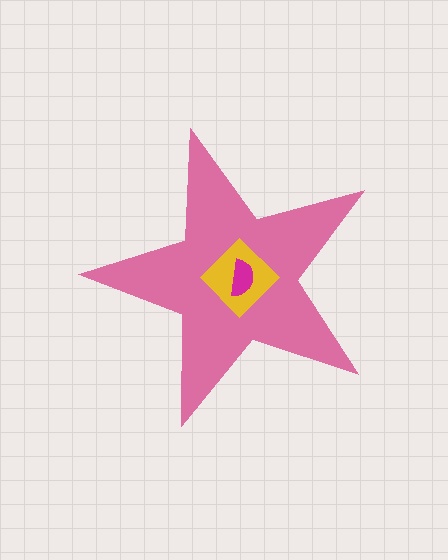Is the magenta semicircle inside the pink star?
Yes.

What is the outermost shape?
The pink star.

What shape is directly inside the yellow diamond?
The magenta semicircle.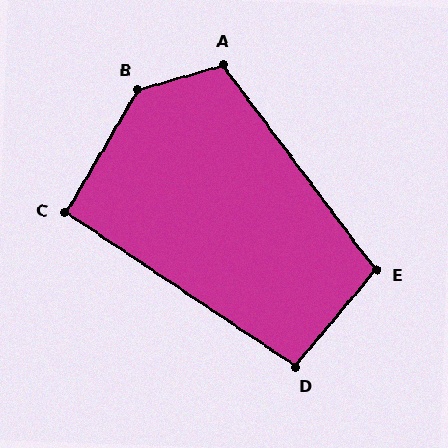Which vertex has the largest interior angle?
B, at approximately 137 degrees.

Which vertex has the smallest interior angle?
C, at approximately 93 degrees.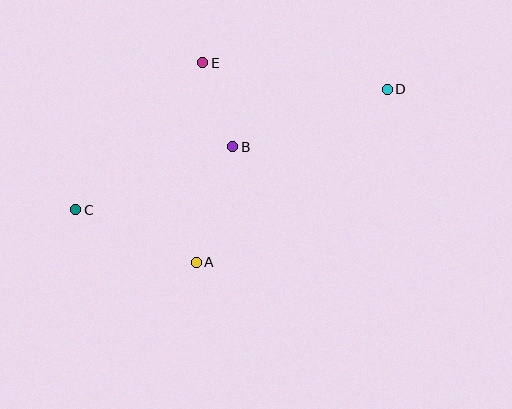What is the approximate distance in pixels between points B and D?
The distance between B and D is approximately 165 pixels.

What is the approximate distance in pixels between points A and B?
The distance between A and B is approximately 121 pixels.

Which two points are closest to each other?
Points B and E are closest to each other.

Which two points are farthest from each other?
Points C and D are farthest from each other.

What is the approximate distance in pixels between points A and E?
The distance between A and E is approximately 199 pixels.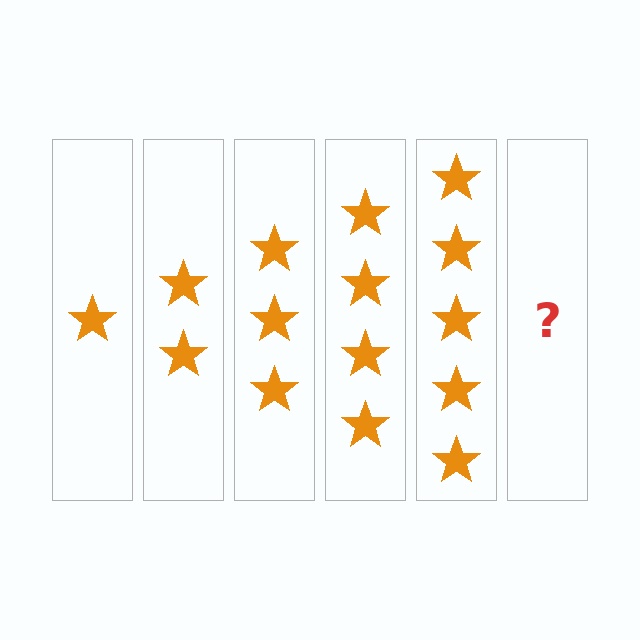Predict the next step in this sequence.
The next step is 6 stars.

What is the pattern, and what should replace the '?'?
The pattern is that each step adds one more star. The '?' should be 6 stars.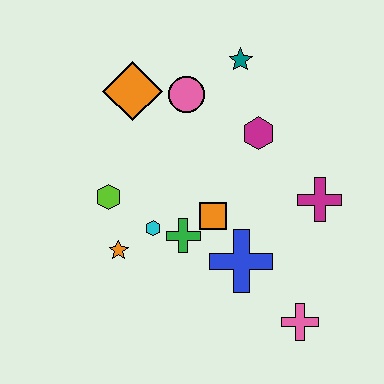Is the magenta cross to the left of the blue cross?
No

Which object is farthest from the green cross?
The teal star is farthest from the green cross.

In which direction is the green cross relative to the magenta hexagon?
The green cross is below the magenta hexagon.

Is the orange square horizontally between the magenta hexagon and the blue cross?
No